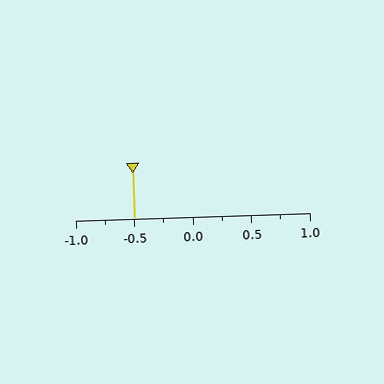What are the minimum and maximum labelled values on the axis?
The axis runs from -1.0 to 1.0.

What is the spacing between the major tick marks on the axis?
The major ticks are spaced 0.5 apart.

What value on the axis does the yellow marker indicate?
The marker indicates approximately -0.5.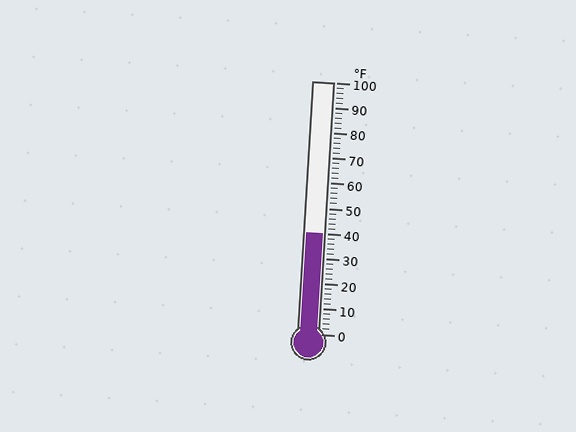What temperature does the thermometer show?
The thermometer shows approximately 40°F.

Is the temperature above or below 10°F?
The temperature is above 10°F.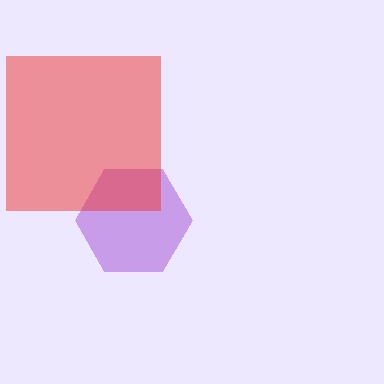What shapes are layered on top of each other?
The layered shapes are: a purple hexagon, a red square.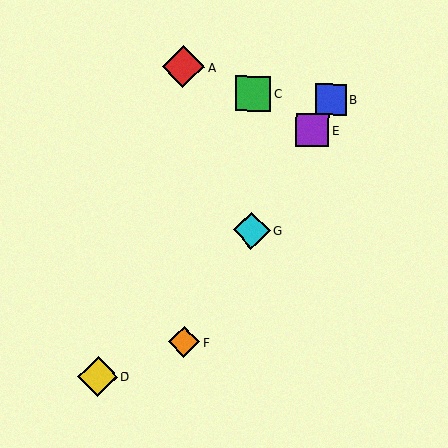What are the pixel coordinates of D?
Object D is at (98, 376).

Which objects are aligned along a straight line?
Objects B, E, F, G are aligned along a straight line.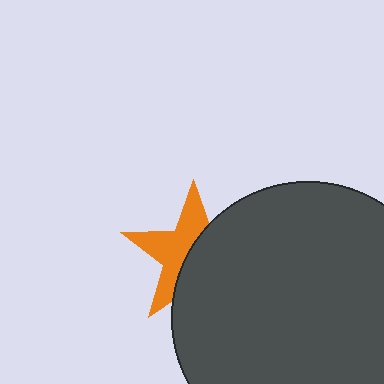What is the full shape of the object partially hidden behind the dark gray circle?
The partially hidden object is an orange star.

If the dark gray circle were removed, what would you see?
You would see the complete orange star.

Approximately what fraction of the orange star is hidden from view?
Roughly 51% of the orange star is hidden behind the dark gray circle.